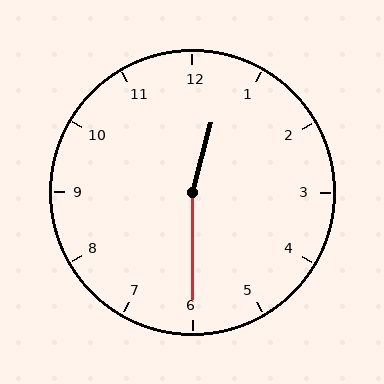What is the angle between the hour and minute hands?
Approximately 165 degrees.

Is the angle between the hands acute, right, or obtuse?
It is obtuse.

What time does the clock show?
12:30.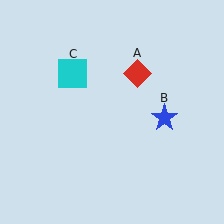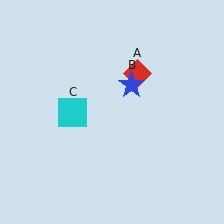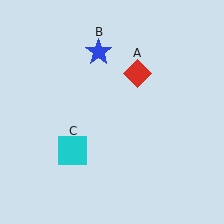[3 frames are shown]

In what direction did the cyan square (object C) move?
The cyan square (object C) moved down.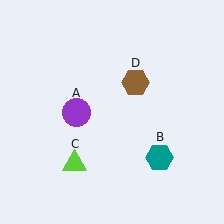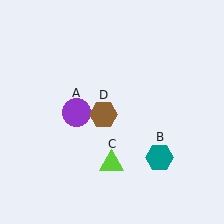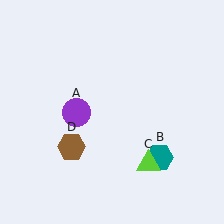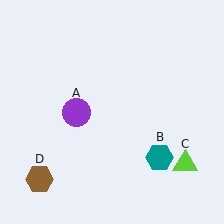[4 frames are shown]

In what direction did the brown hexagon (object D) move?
The brown hexagon (object D) moved down and to the left.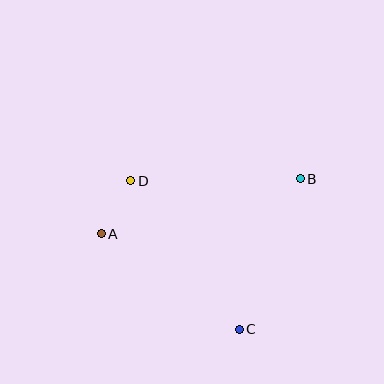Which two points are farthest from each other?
Points A and B are farthest from each other.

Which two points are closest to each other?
Points A and D are closest to each other.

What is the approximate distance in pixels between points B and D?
The distance between B and D is approximately 170 pixels.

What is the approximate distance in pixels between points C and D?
The distance between C and D is approximately 184 pixels.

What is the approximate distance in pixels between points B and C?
The distance between B and C is approximately 162 pixels.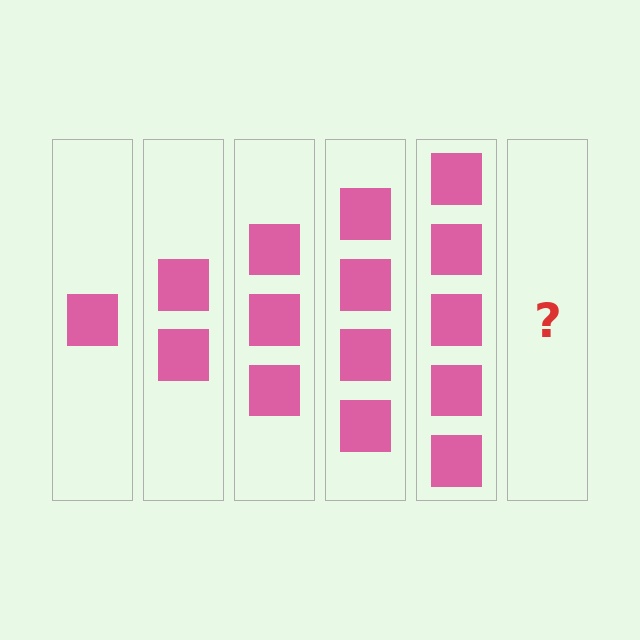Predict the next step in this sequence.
The next step is 6 squares.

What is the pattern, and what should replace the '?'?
The pattern is that each step adds one more square. The '?' should be 6 squares.